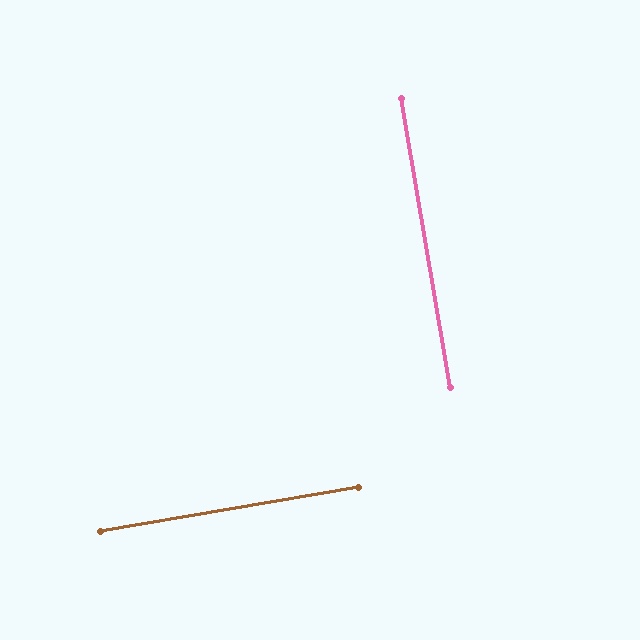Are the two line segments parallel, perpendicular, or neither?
Perpendicular — they meet at approximately 90°.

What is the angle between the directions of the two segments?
Approximately 90 degrees.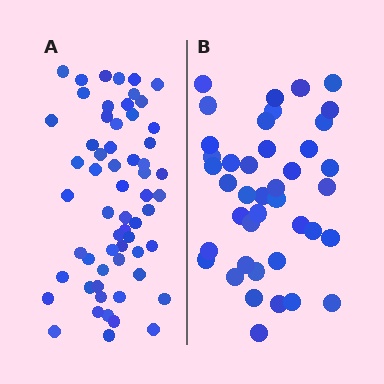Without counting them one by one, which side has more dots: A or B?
Region A (the left region) has more dots.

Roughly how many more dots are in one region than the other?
Region A has approximately 20 more dots than region B.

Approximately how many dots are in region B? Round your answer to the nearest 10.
About 40 dots. (The exact count is 41, which rounds to 40.)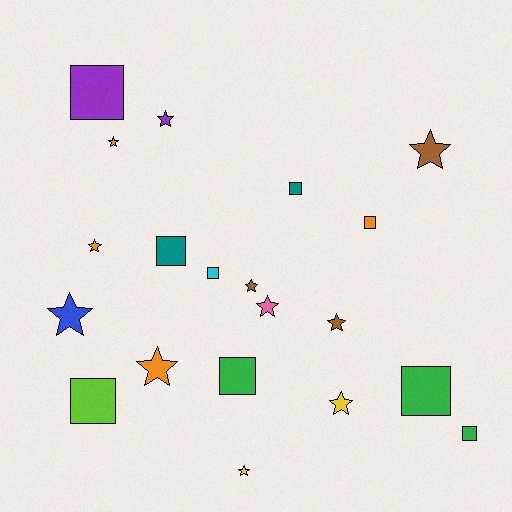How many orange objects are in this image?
There are 4 orange objects.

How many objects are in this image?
There are 20 objects.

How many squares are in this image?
There are 9 squares.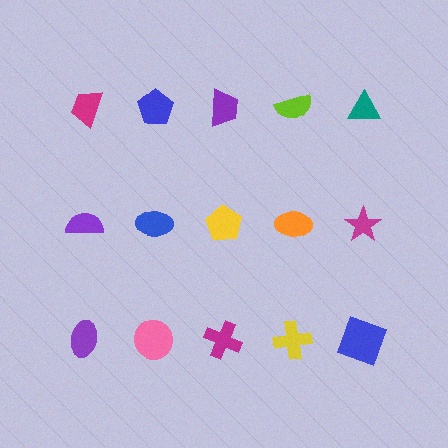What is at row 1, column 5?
A teal triangle.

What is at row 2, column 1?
A purple semicircle.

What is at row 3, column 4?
A yellow cross.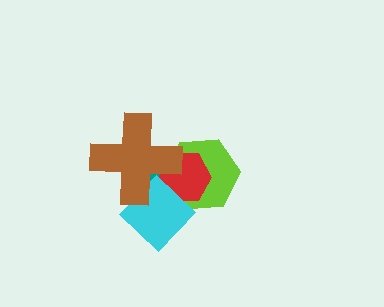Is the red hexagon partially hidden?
Yes, it is partially covered by another shape.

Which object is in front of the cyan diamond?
The brown cross is in front of the cyan diamond.